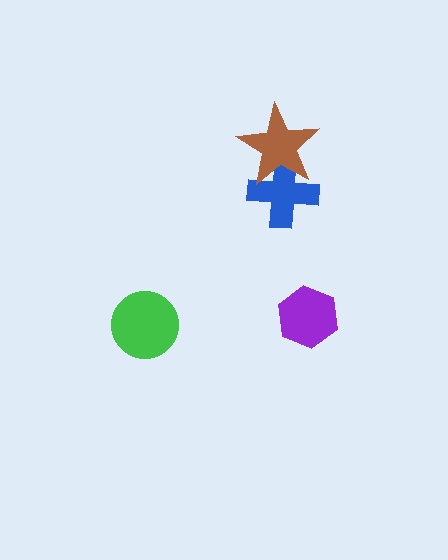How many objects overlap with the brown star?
1 object overlaps with the brown star.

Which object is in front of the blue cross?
The brown star is in front of the blue cross.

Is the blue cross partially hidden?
Yes, it is partially covered by another shape.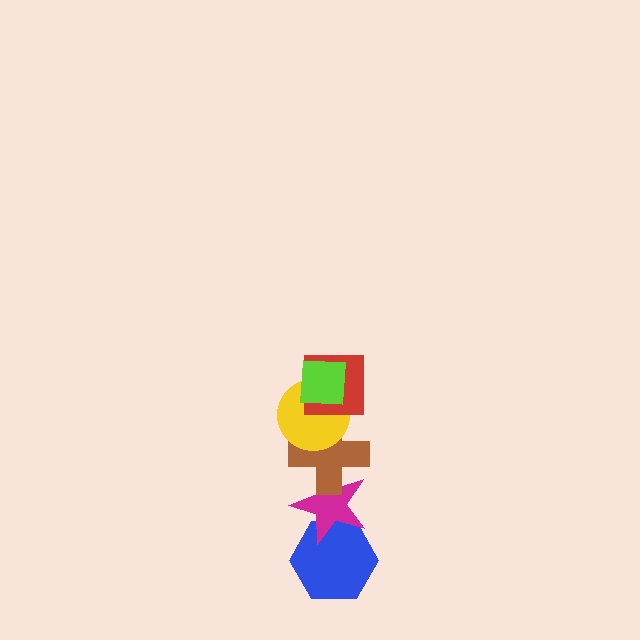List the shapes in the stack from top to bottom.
From top to bottom: the lime square, the red square, the yellow circle, the brown cross, the magenta star, the blue hexagon.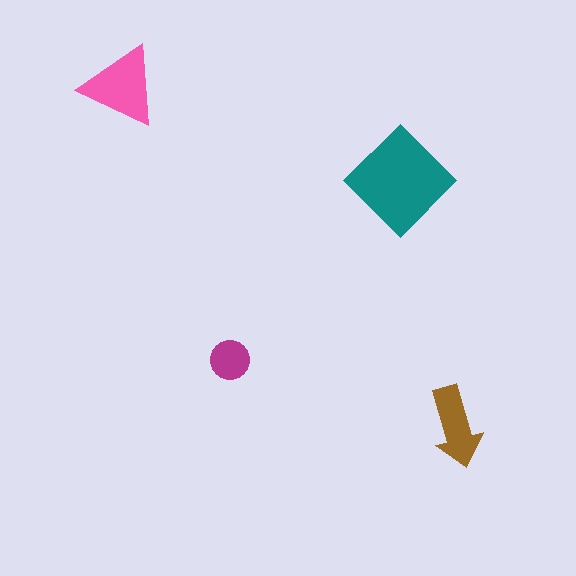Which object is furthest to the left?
The pink triangle is leftmost.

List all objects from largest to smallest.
The teal diamond, the pink triangle, the brown arrow, the magenta circle.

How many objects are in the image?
There are 4 objects in the image.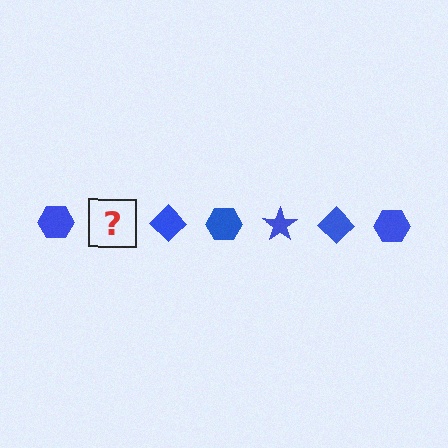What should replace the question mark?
The question mark should be replaced with a blue star.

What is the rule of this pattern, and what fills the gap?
The rule is that the pattern cycles through hexagon, star, diamond shapes in blue. The gap should be filled with a blue star.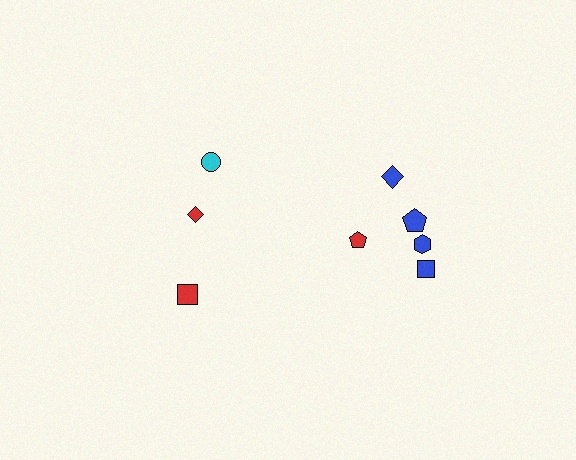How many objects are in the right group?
There are 5 objects.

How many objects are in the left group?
There are 3 objects.